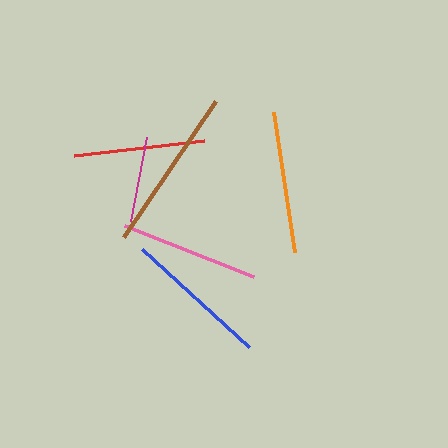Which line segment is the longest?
The brown line is the longest at approximately 164 pixels.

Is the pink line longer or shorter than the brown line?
The brown line is longer than the pink line.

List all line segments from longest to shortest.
From longest to shortest: brown, blue, orange, pink, red, magenta.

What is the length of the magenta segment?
The magenta segment is approximately 86 pixels long.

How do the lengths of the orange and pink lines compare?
The orange and pink lines are approximately the same length.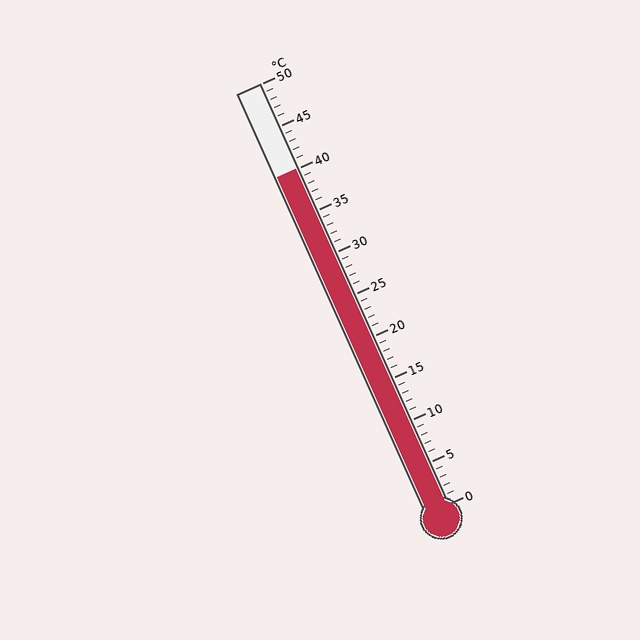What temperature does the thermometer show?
The thermometer shows approximately 40°C.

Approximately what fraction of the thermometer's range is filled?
The thermometer is filled to approximately 80% of its range.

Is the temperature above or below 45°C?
The temperature is below 45°C.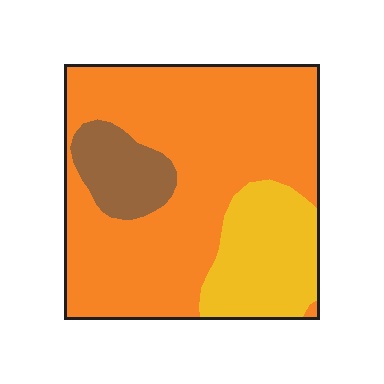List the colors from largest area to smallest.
From largest to smallest: orange, yellow, brown.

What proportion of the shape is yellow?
Yellow covers roughly 20% of the shape.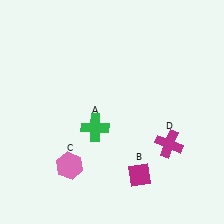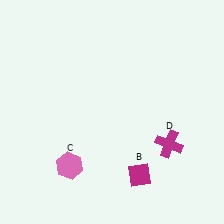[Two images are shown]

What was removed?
The green cross (A) was removed in Image 2.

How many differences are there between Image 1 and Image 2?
There is 1 difference between the two images.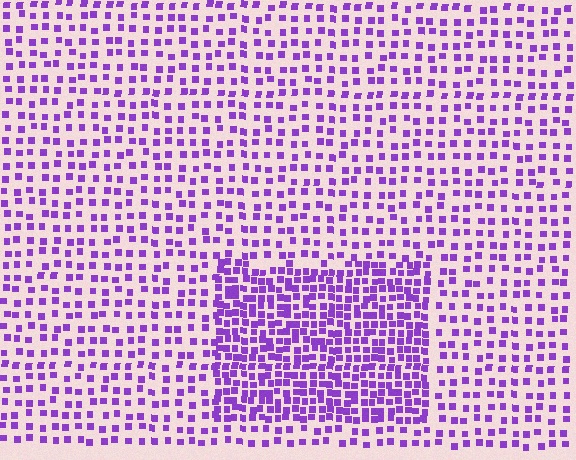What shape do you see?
I see a rectangle.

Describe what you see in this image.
The image contains small purple elements arranged at two different densities. A rectangle-shaped region is visible where the elements are more densely packed than the surrounding area.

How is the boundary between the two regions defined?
The boundary is defined by a change in element density (approximately 2.1x ratio). All elements are the same color, size, and shape.